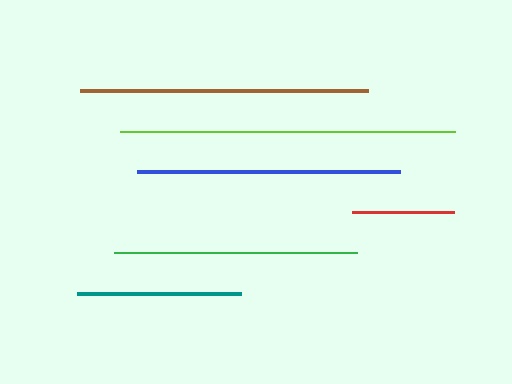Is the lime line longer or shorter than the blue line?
The lime line is longer than the blue line.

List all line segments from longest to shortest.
From longest to shortest: lime, brown, blue, green, teal, red.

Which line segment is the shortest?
The red line is the shortest at approximately 102 pixels.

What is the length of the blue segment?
The blue segment is approximately 263 pixels long.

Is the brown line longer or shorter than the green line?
The brown line is longer than the green line.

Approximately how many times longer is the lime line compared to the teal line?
The lime line is approximately 2.0 times the length of the teal line.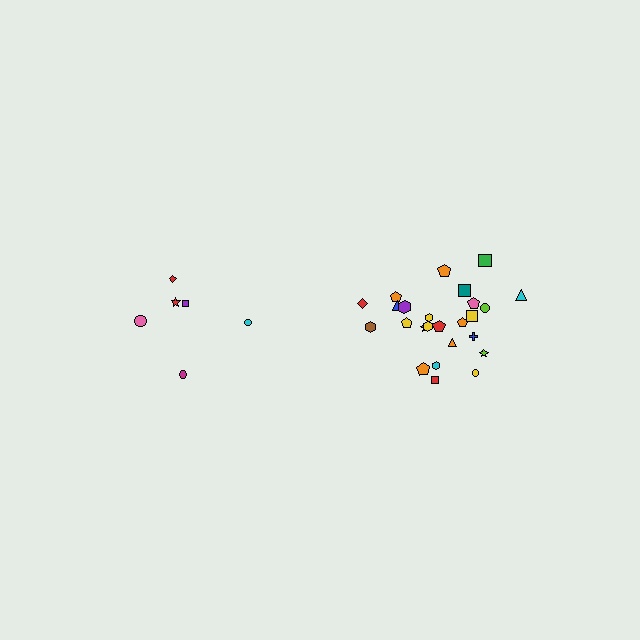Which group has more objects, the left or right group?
The right group.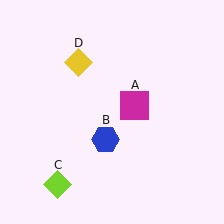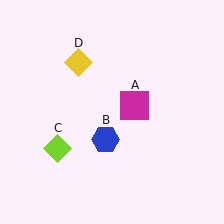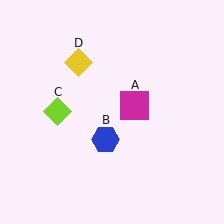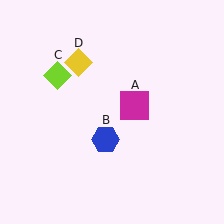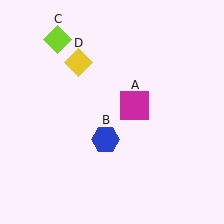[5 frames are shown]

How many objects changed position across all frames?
1 object changed position: lime diamond (object C).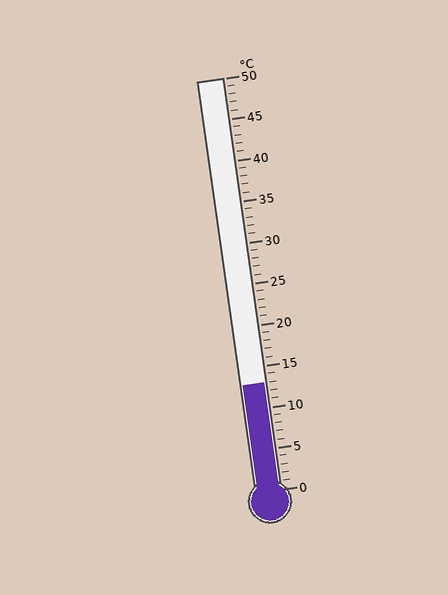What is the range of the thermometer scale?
The thermometer scale ranges from 0°C to 50°C.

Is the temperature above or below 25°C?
The temperature is below 25°C.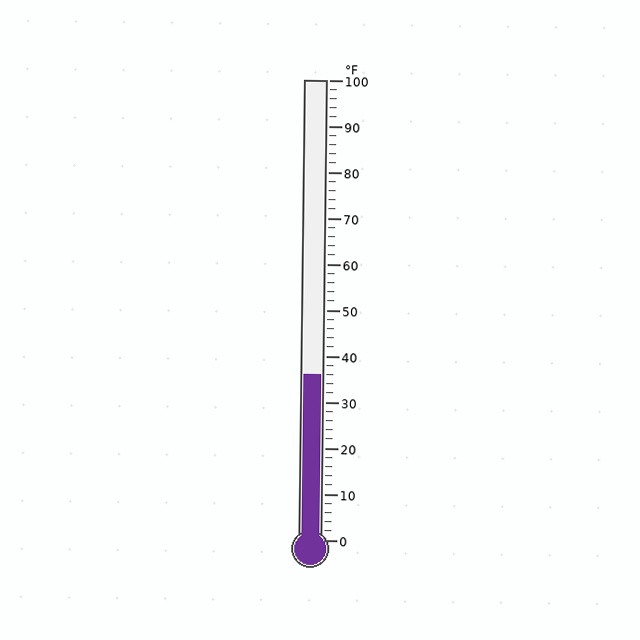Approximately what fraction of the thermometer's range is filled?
The thermometer is filled to approximately 35% of its range.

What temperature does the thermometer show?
The thermometer shows approximately 36°F.